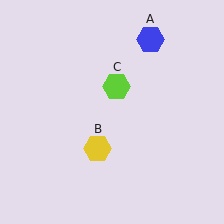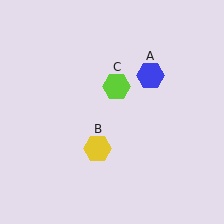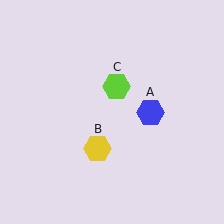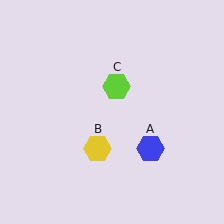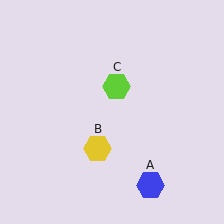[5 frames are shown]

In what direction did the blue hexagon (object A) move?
The blue hexagon (object A) moved down.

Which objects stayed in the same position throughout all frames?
Yellow hexagon (object B) and lime hexagon (object C) remained stationary.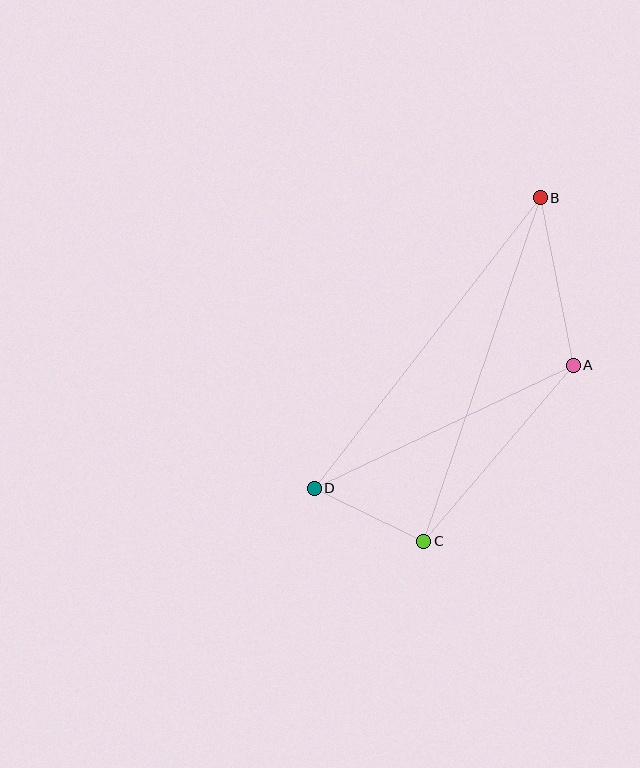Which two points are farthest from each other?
Points B and D are farthest from each other.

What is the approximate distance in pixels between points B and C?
The distance between B and C is approximately 363 pixels.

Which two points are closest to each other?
Points C and D are closest to each other.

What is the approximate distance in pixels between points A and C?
The distance between A and C is approximately 231 pixels.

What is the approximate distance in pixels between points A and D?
The distance between A and D is approximately 287 pixels.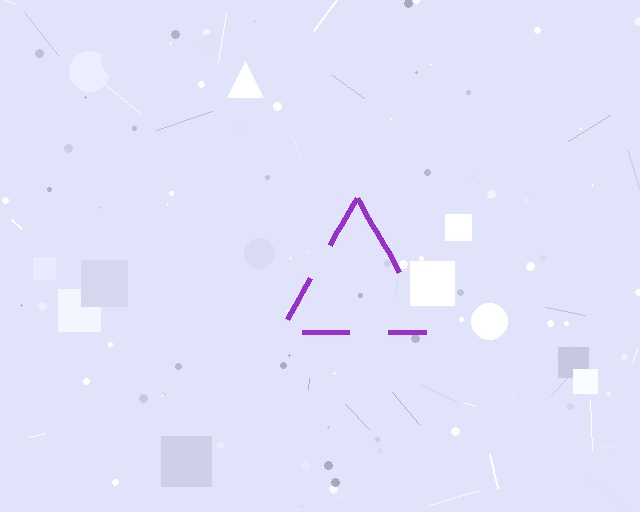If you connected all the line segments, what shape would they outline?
They would outline a triangle.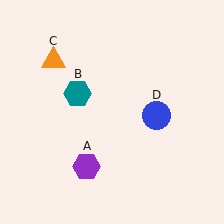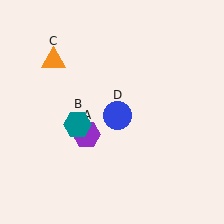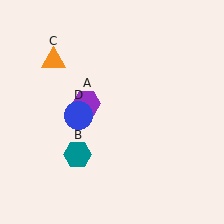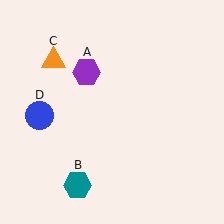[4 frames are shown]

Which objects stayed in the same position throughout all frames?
Orange triangle (object C) remained stationary.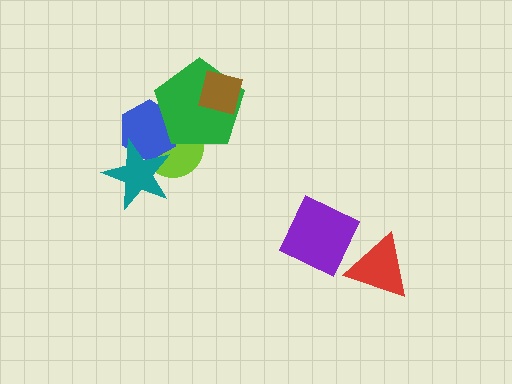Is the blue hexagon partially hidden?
Yes, it is partially covered by another shape.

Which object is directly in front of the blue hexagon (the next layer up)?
The teal star is directly in front of the blue hexagon.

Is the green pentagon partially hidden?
Yes, it is partially covered by another shape.